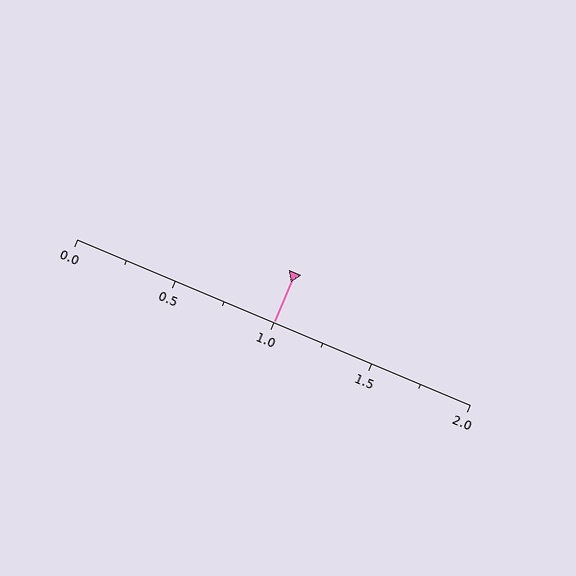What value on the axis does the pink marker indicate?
The marker indicates approximately 1.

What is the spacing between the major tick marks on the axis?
The major ticks are spaced 0.5 apart.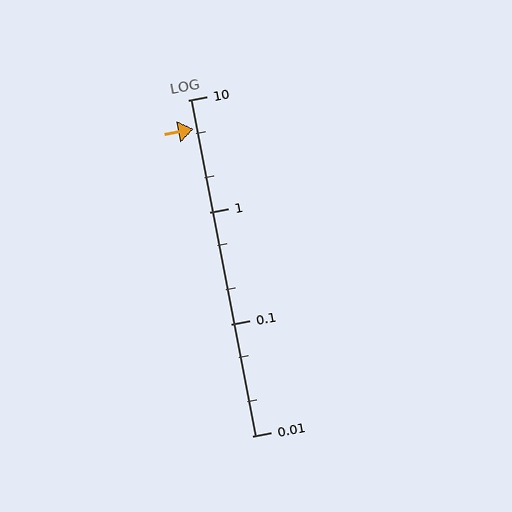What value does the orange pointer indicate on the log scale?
The pointer indicates approximately 5.5.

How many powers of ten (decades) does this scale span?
The scale spans 3 decades, from 0.01 to 10.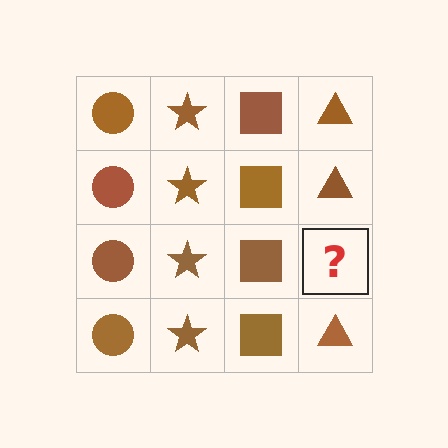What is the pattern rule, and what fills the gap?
The rule is that each column has a consistent shape. The gap should be filled with a brown triangle.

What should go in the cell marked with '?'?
The missing cell should contain a brown triangle.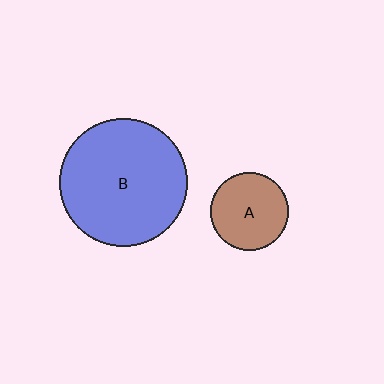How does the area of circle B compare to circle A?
Approximately 2.7 times.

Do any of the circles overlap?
No, none of the circles overlap.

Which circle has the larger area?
Circle B (blue).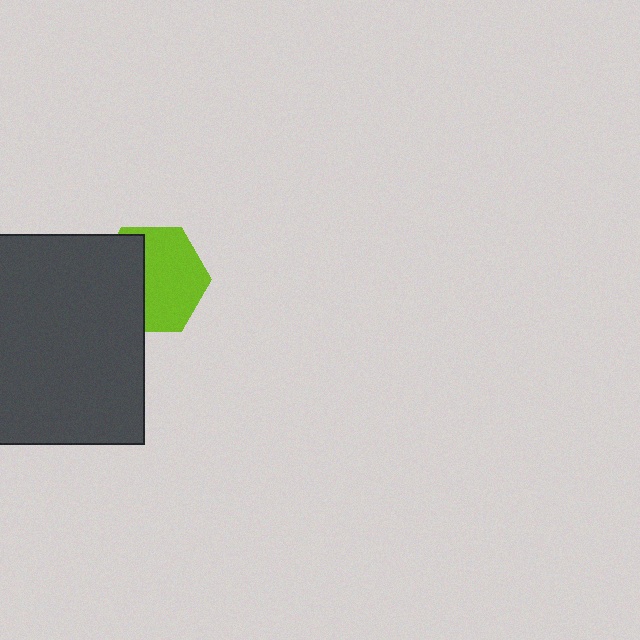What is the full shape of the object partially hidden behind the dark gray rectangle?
The partially hidden object is a lime hexagon.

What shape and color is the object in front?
The object in front is a dark gray rectangle.